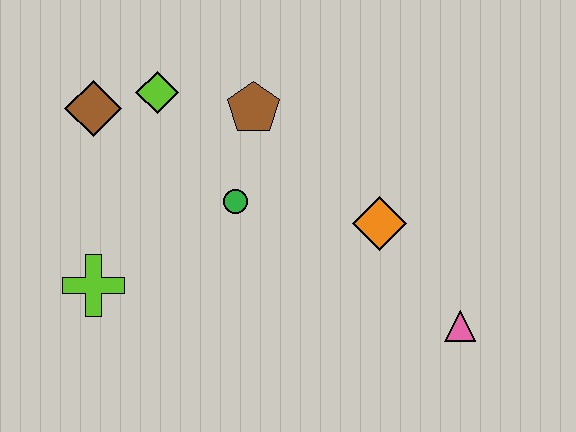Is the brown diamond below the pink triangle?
No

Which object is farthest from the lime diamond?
The pink triangle is farthest from the lime diamond.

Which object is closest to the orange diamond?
The pink triangle is closest to the orange diamond.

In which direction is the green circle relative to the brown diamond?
The green circle is to the right of the brown diamond.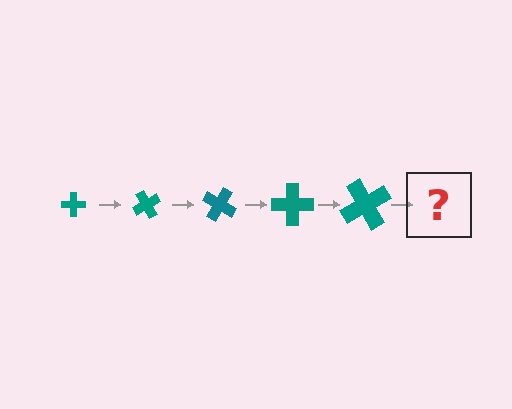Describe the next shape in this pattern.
It should be a cross, larger than the previous one and rotated 300 degrees from the start.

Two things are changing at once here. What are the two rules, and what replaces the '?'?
The two rules are that the cross grows larger each step and it rotates 60 degrees each step. The '?' should be a cross, larger than the previous one and rotated 300 degrees from the start.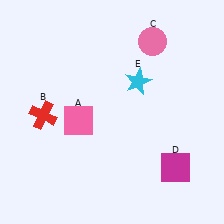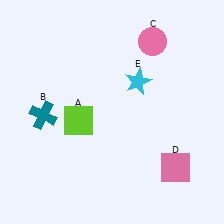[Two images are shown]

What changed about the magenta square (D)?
In Image 1, D is magenta. In Image 2, it changed to pink.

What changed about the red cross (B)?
In Image 1, B is red. In Image 2, it changed to teal.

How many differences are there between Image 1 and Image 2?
There are 3 differences between the two images.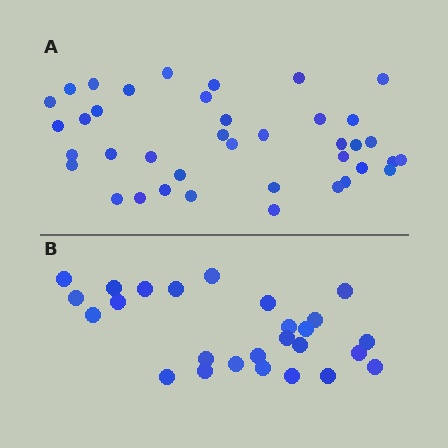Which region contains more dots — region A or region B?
Region A (the top region) has more dots.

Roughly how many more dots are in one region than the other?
Region A has approximately 15 more dots than region B.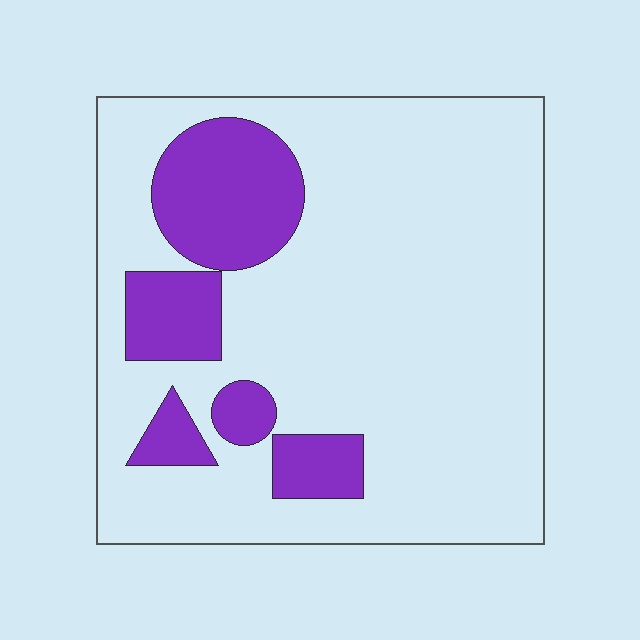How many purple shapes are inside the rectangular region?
5.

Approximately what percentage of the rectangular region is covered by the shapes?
Approximately 20%.